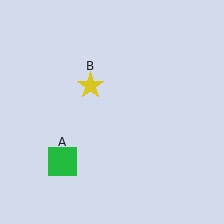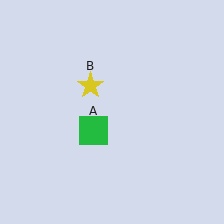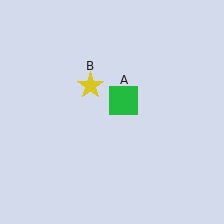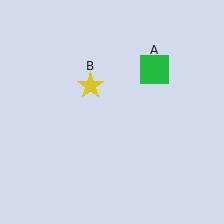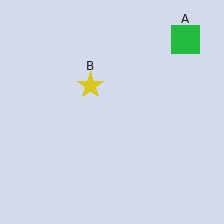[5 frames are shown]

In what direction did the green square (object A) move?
The green square (object A) moved up and to the right.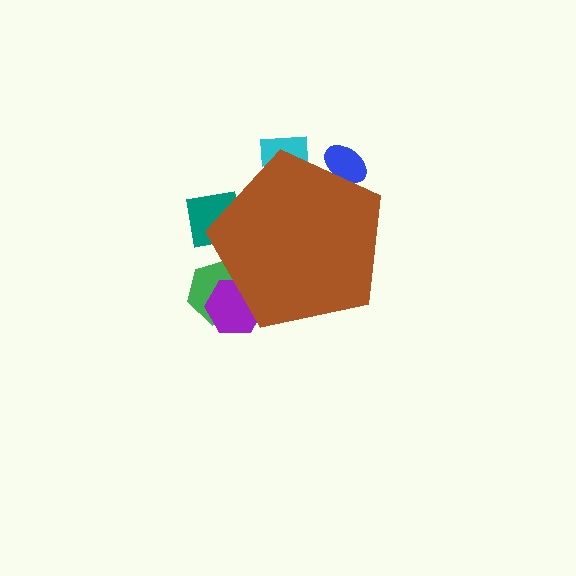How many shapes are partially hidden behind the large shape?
5 shapes are partially hidden.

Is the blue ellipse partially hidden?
Yes, the blue ellipse is partially hidden behind the brown pentagon.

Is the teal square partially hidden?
Yes, the teal square is partially hidden behind the brown pentagon.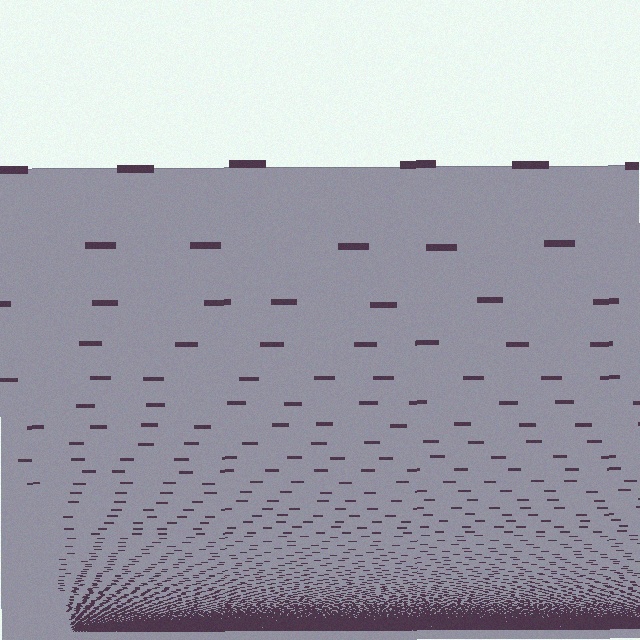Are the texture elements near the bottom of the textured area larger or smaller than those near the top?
Smaller. The gradient is inverted — elements near the bottom are smaller and denser.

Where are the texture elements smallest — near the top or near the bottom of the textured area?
Near the bottom.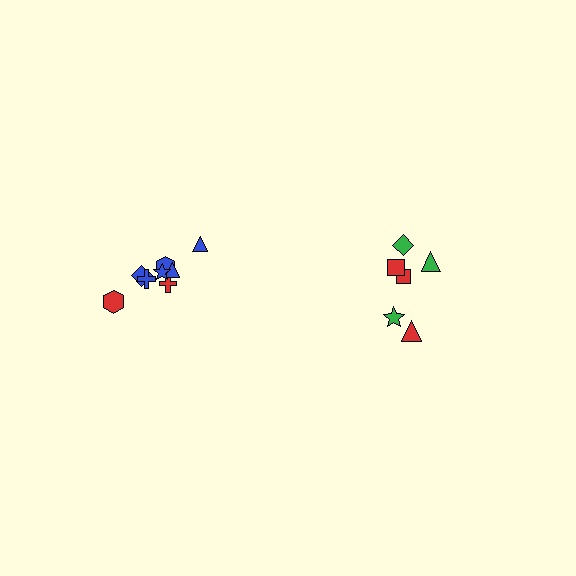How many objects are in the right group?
There are 6 objects.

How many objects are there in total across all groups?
There are 14 objects.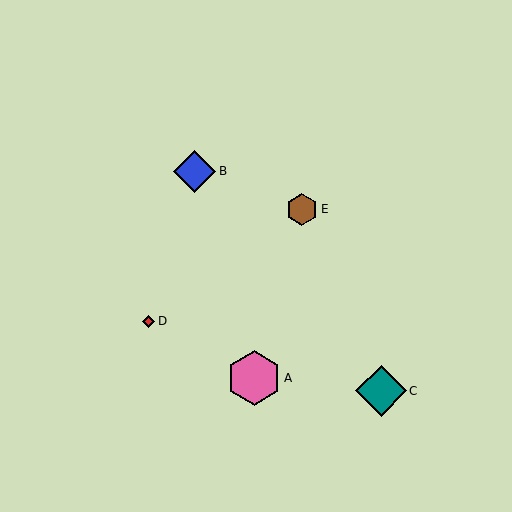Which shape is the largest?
The pink hexagon (labeled A) is the largest.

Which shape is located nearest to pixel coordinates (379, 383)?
The teal diamond (labeled C) at (381, 391) is nearest to that location.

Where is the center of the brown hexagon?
The center of the brown hexagon is at (302, 209).